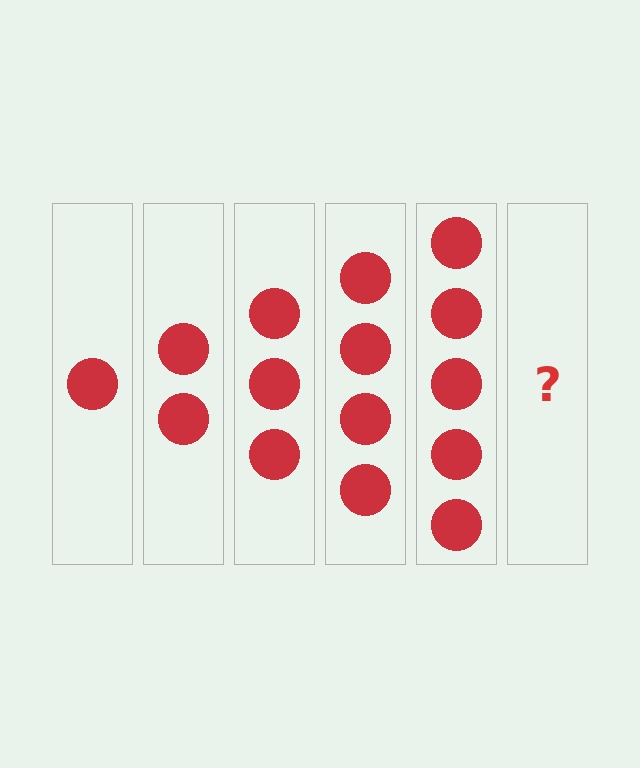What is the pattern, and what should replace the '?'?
The pattern is that each step adds one more circle. The '?' should be 6 circles.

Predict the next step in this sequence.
The next step is 6 circles.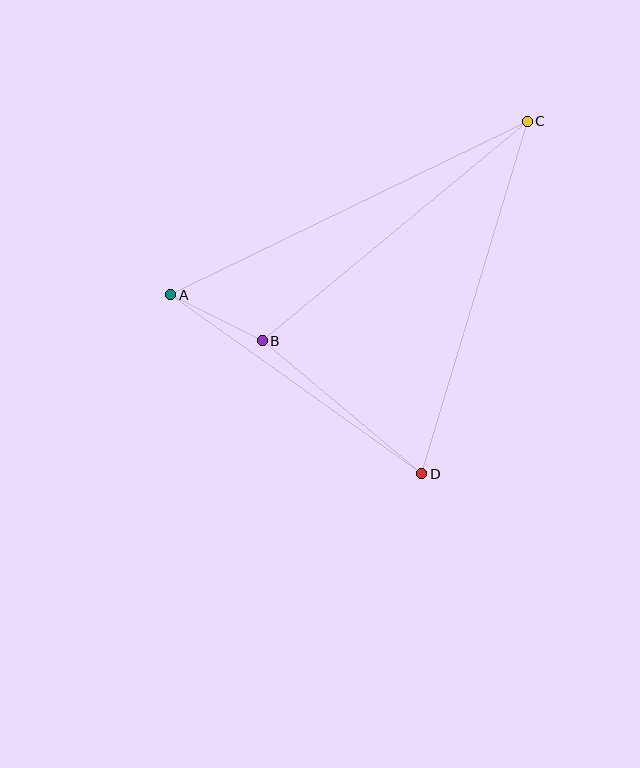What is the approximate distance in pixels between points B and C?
The distance between B and C is approximately 344 pixels.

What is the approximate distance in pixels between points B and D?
The distance between B and D is approximately 208 pixels.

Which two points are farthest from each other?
Points A and C are farthest from each other.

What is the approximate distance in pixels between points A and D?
The distance between A and D is approximately 308 pixels.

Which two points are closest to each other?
Points A and B are closest to each other.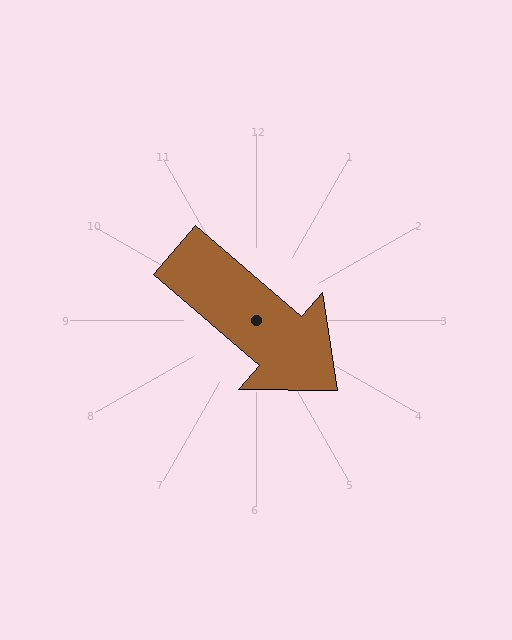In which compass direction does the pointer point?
Southeast.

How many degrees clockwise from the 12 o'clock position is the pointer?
Approximately 131 degrees.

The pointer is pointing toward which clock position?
Roughly 4 o'clock.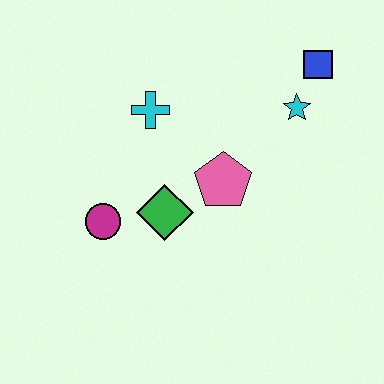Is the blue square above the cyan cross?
Yes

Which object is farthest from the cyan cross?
The blue square is farthest from the cyan cross.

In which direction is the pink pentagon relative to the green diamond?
The pink pentagon is to the right of the green diamond.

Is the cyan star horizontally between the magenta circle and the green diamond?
No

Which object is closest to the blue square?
The cyan star is closest to the blue square.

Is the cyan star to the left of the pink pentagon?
No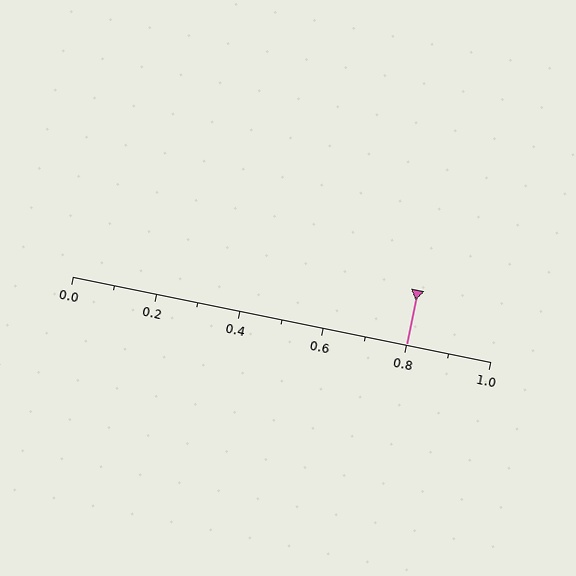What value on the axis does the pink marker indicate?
The marker indicates approximately 0.8.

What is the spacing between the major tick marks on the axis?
The major ticks are spaced 0.2 apart.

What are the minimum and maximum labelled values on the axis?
The axis runs from 0.0 to 1.0.